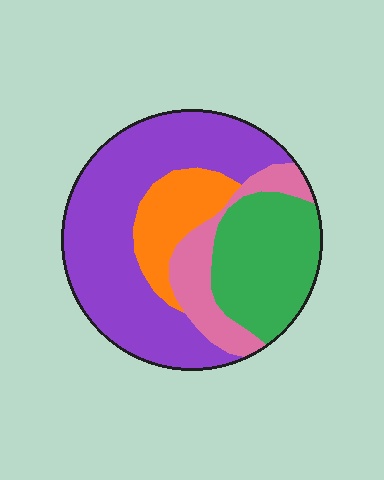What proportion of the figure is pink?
Pink takes up about one eighth (1/8) of the figure.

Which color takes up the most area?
Purple, at roughly 50%.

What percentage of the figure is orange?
Orange takes up about one eighth (1/8) of the figure.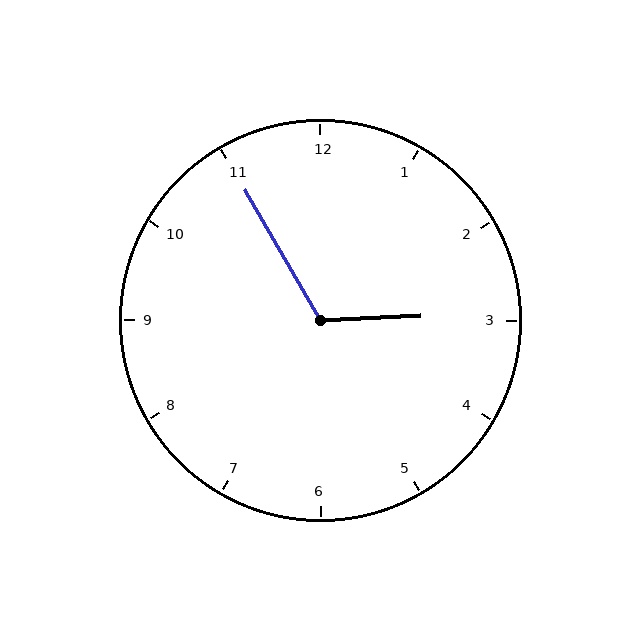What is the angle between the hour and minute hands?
Approximately 118 degrees.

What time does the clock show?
2:55.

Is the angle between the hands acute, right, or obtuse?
It is obtuse.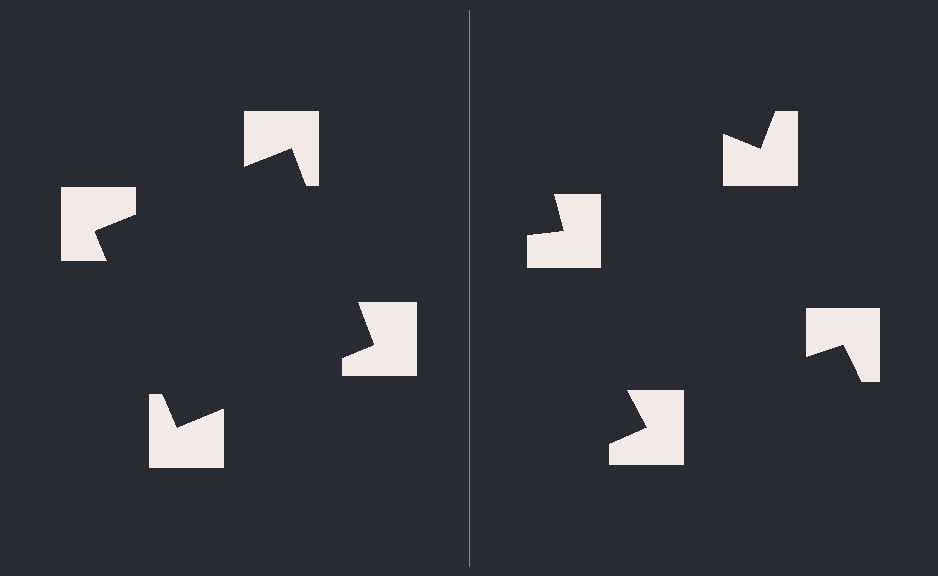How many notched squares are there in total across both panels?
8 — 4 on each side.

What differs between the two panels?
The notched squares are positioned identically on both sides; only the wedge orientations differ. On the left they align to a square; on the right they are misaligned.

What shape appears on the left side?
An illusory square.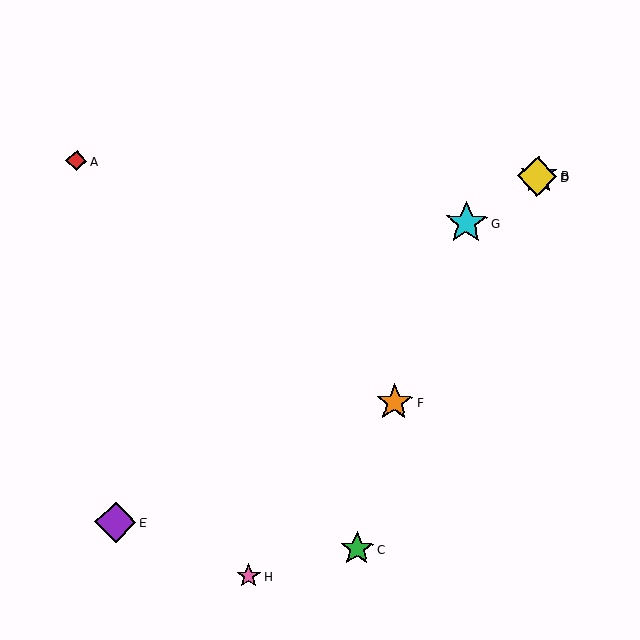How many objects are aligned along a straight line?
3 objects (B, D, G) are aligned along a straight line.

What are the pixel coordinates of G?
Object G is at (466, 223).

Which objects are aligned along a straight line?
Objects B, D, G are aligned along a straight line.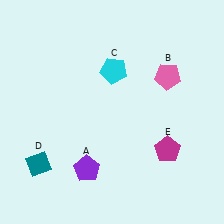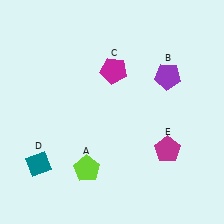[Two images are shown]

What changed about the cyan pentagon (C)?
In Image 1, C is cyan. In Image 2, it changed to magenta.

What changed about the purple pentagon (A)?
In Image 1, A is purple. In Image 2, it changed to lime.